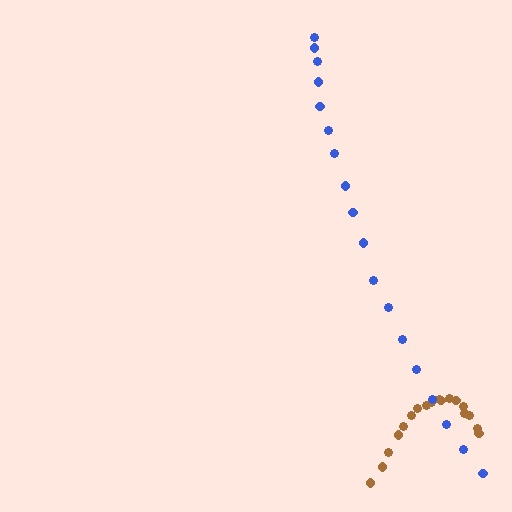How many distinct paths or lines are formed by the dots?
There are 2 distinct paths.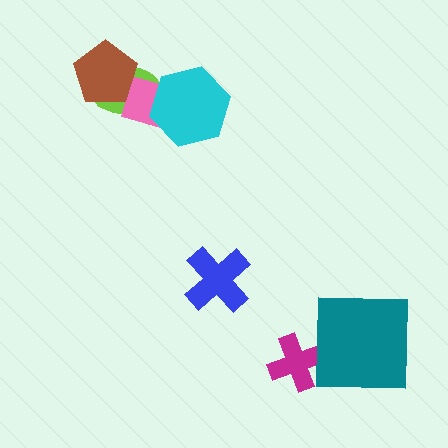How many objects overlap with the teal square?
0 objects overlap with the teal square.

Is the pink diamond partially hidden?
Yes, it is partially covered by another shape.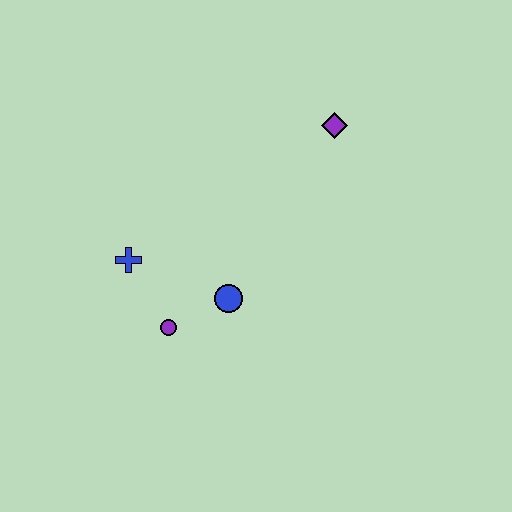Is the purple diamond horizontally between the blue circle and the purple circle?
No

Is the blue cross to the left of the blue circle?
Yes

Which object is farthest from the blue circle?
The purple diamond is farthest from the blue circle.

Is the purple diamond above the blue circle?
Yes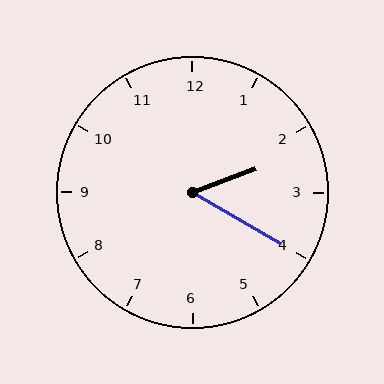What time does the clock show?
2:20.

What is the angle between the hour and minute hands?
Approximately 50 degrees.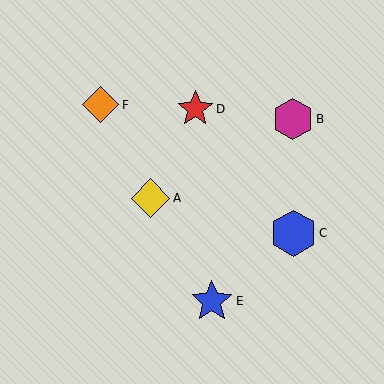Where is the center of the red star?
The center of the red star is at (195, 109).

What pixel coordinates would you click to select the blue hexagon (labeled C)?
Click at (293, 233) to select the blue hexagon C.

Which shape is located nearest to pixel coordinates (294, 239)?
The blue hexagon (labeled C) at (293, 233) is nearest to that location.